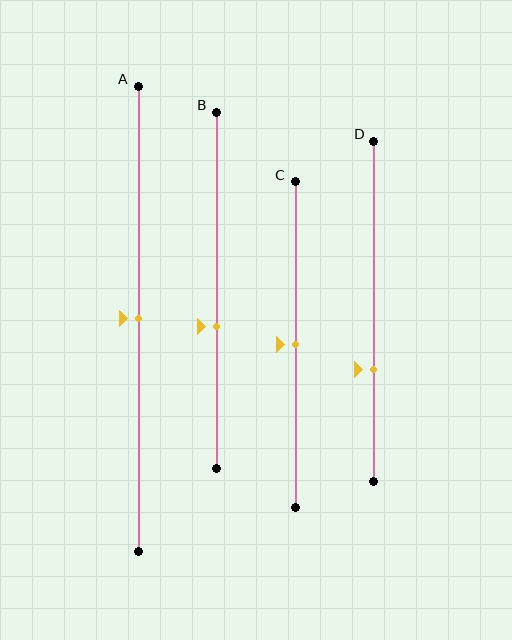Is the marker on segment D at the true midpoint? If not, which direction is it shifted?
No, the marker on segment D is shifted downward by about 17% of the segment length.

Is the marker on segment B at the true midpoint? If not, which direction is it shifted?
No, the marker on segment B is shifted downward by about 10% of the segment length.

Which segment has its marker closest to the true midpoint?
Segment A has its marker closest to the true midpoint.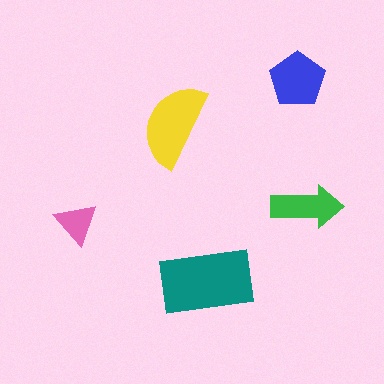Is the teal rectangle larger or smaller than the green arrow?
Larger.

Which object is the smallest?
The pink triangle.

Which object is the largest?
The teal rectangle.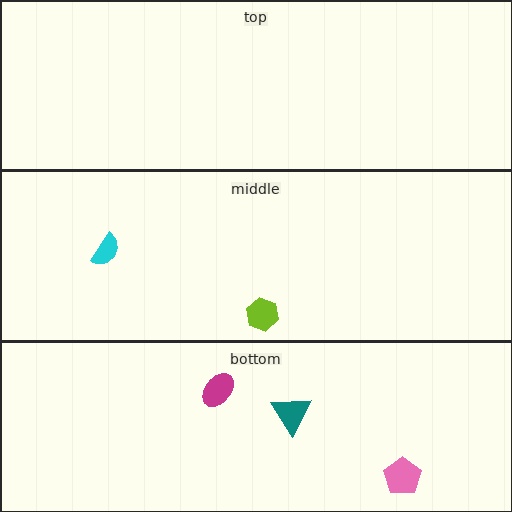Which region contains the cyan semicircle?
The middle region.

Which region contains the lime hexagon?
The middle region.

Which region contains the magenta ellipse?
The bottom region.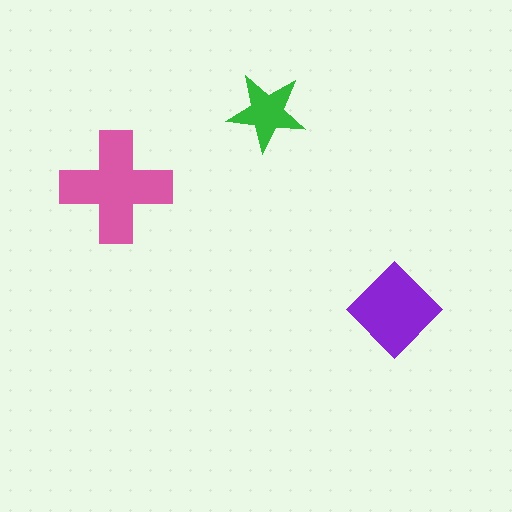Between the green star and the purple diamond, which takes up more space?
The purple diamond.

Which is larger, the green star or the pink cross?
The pink cross.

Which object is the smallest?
The green star.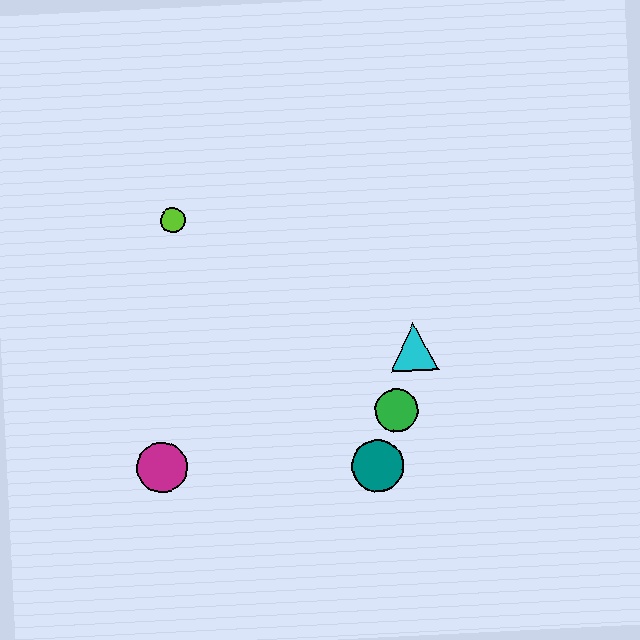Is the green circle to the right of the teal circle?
Yes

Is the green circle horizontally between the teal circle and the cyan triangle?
Yes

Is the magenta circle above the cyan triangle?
No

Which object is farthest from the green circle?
The lime circle is farthest from the green circle.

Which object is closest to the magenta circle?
The teal circle is closest to the magenta circle.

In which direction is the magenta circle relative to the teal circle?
The magenta circle is to the left of the teal circle.